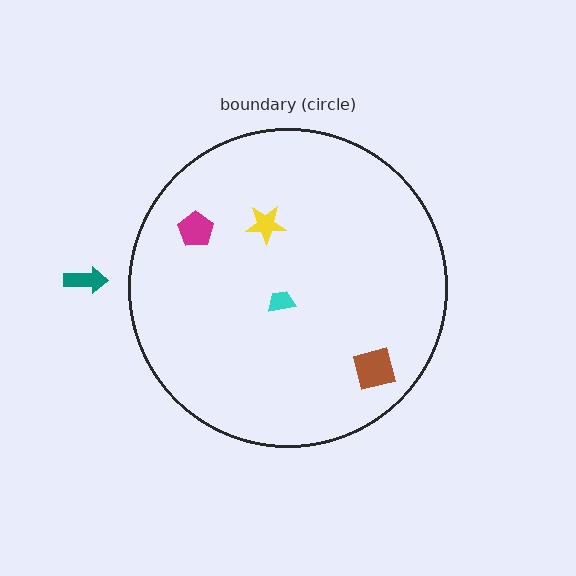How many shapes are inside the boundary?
4 inside, 1 outside.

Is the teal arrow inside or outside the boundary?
Outside.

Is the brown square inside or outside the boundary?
Inside.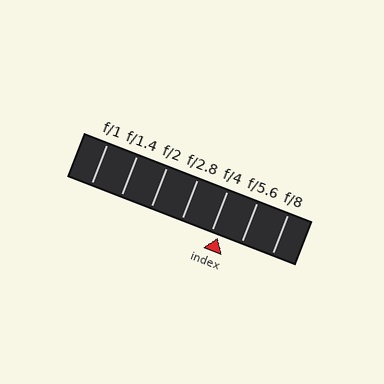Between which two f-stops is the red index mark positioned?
The index mark is between f/4 and f/5.6.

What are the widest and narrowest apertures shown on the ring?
The widest aperture shown is f/1 and the narrowest is f/8.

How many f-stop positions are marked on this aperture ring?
There are 7 f-stop positions marked.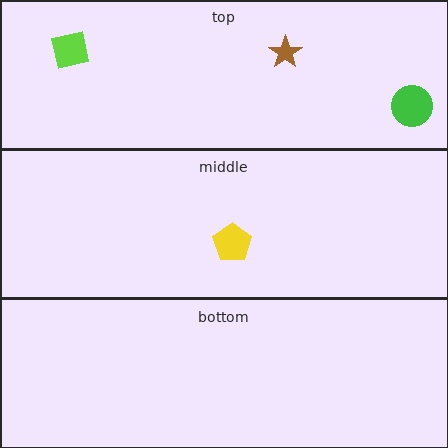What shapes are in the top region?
The lime square, the green circle, the brown star.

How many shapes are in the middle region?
1.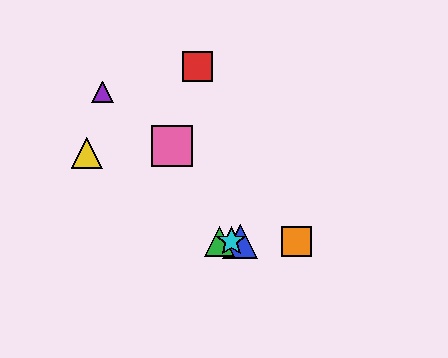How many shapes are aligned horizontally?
4 shapes (the blue triangle, the green triangle, the orange square, the cyan star) are aligned horizontally.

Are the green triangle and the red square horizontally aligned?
No, the green triangle is at y≈241 and the red square is at y≈67.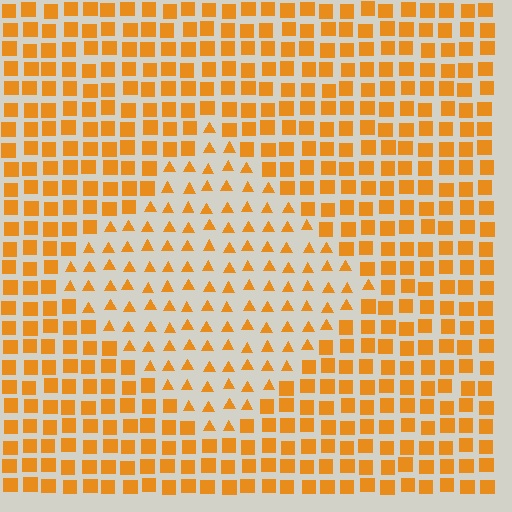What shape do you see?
I see a diamond.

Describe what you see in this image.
The image is filled with small orange elements arranged in a uniform grid. A diamond-shaped region contains triangles, while the surrounding area contains squares. The boundary is defined purely by the change in element shape.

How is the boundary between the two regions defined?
The boundary is defined by a change in element shape: triangles inside vs. squares outside. All elements share the same color and spacing.